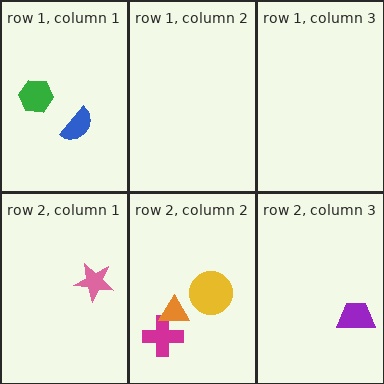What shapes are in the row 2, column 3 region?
The purple trapezoid.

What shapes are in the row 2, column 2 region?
The magenta cross, the yellow circle, the orange triangle.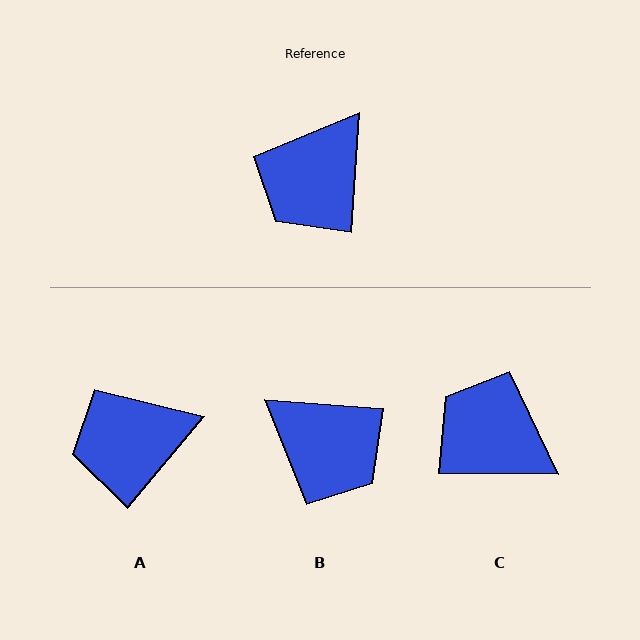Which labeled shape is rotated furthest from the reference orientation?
B, about 89 degrees away.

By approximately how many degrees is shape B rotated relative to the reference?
Approximately 89 degrees counter-clockwise.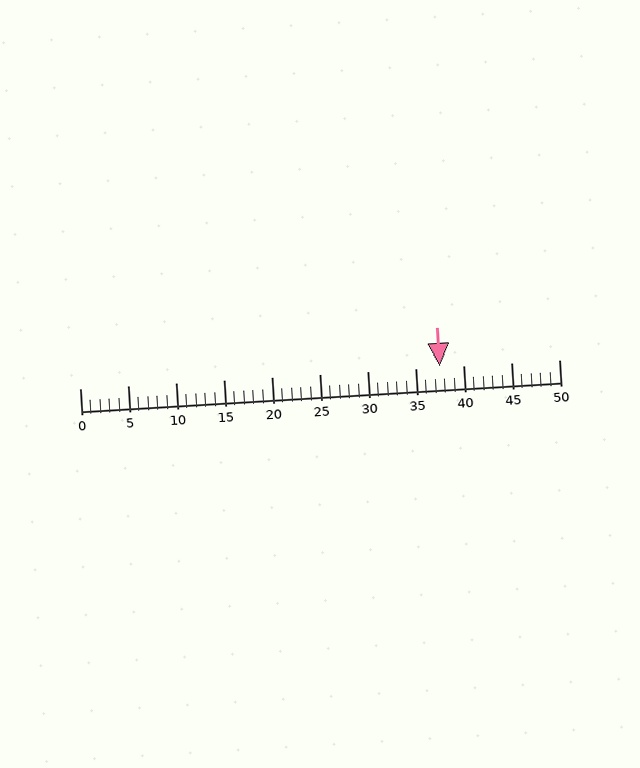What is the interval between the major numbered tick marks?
The major tick marks are spaced 5 units apart.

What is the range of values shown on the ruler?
The ruler shows values from 0 to 50.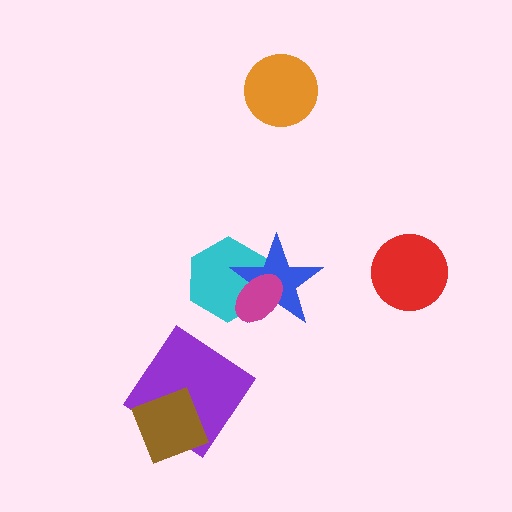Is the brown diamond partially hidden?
No, no other shape covers it.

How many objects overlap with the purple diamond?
1 object overlaps with the purple diamond.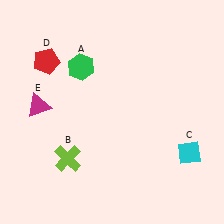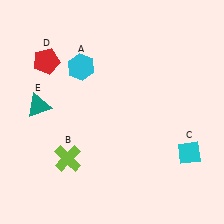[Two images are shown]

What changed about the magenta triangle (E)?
In Image 1, E is magenta. In Image 2, it changed to teal.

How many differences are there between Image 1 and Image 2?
There are 2 differences between the two images.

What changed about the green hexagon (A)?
In Image 1, A is green. In Image 2, it changed to cyan.